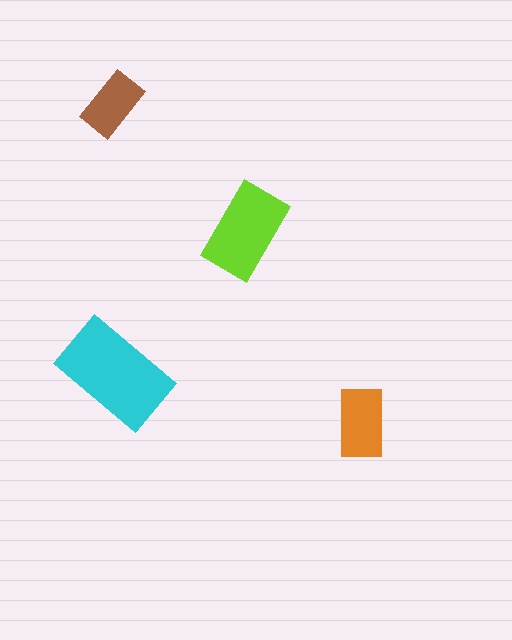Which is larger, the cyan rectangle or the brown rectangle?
The cyan one.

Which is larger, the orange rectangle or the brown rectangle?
The orange one.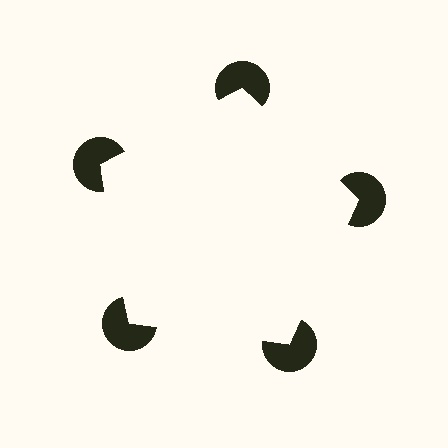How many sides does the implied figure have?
5 sides.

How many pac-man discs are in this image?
There are 5 — one at each vertex of the illusory pentagon.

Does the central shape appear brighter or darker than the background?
It typically appears slightly brighter than the background, even though no actual brightness change is drawn.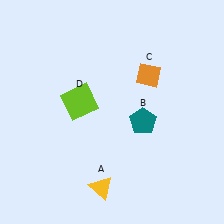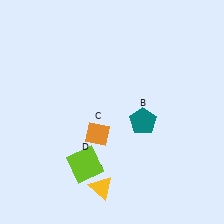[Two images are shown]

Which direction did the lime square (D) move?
The lime square (D) moved down.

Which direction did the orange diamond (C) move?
The orange diamond (C) moved down.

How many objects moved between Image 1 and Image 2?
2 objects moved between the two images.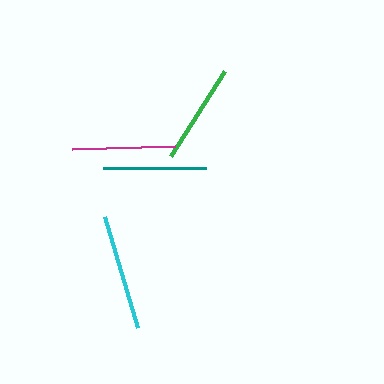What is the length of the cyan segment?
The cyan segment is approximately 116 pixels long.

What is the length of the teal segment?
The teal segment is approximately 103 pixels long.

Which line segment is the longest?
The cyan line is the longest at approximately 116 pixels.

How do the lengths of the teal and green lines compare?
The teal and green lines are approximately the same length.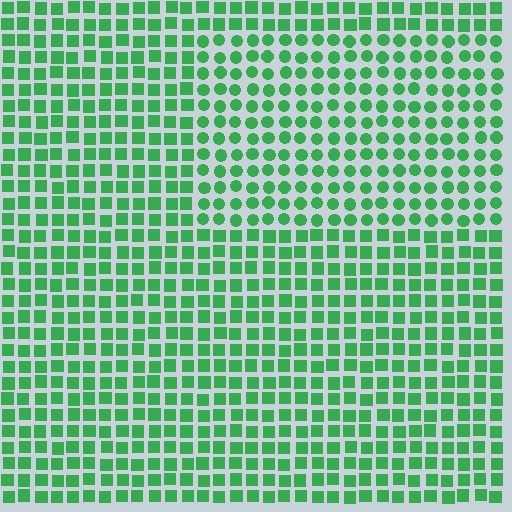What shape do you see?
I see a rectangle.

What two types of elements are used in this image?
The image uses circles inside the rectangle region and squares outside it.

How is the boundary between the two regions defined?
The boundary is defined by a change in element shape: circles inside vs. squares outside. All elements share the same color and spacing.